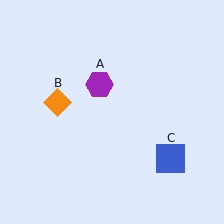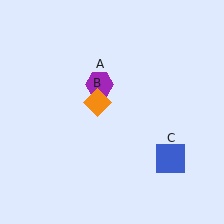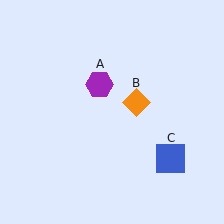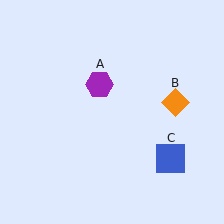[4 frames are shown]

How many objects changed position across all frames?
1 object changed position: orange diamond (object B).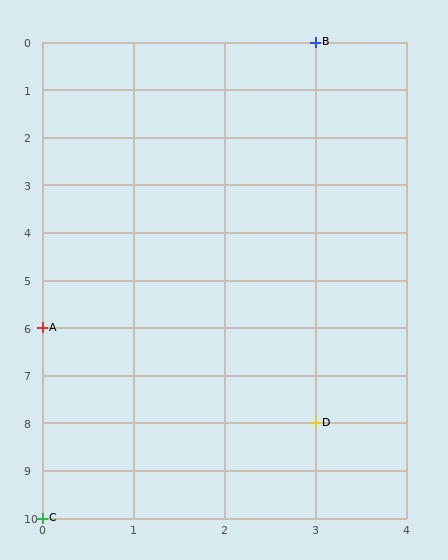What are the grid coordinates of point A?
Point A is at grid coordinates (0, 6).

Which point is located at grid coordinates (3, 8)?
Point D is at (3, 8).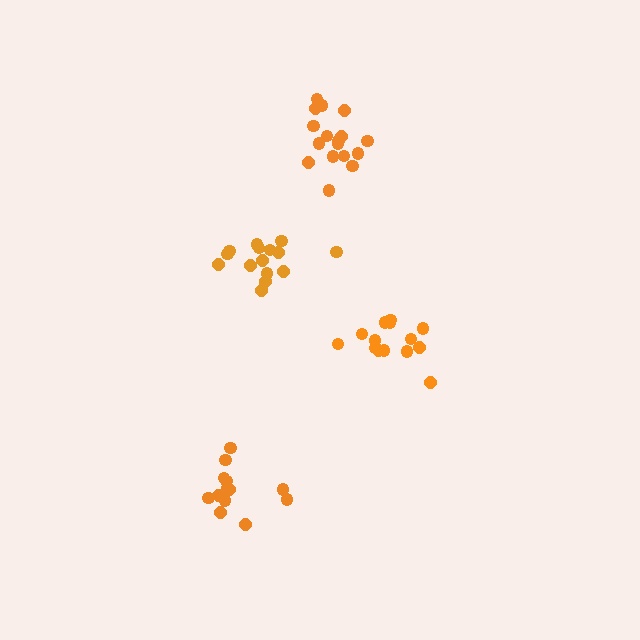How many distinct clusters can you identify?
There are 4 distinct clusters.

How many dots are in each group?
Group 1: 17 dots, Group 2: 14 dots, Group 3: 15 dots, Group 4: 13 dots (59 total).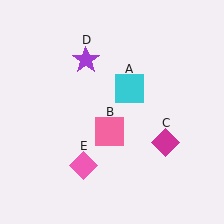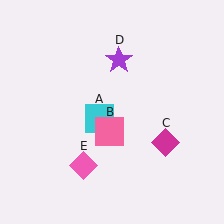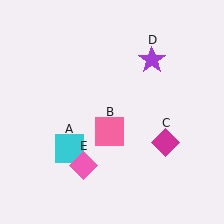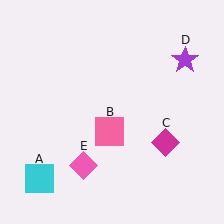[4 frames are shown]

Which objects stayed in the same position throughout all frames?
Pink square (object B) and magenta diamond (object C) and pink diamond (object E) remained stationary.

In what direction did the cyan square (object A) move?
The cyan square (object A) moved down and to the left.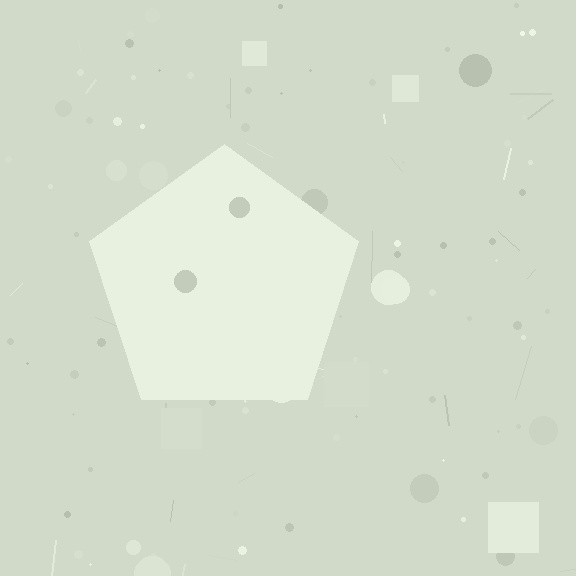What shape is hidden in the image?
A pentagon is hidden in the image.